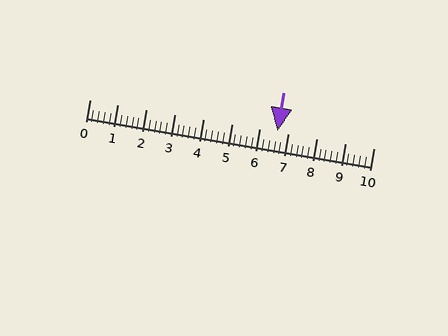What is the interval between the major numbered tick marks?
The major tick marks are spaced 1 units apart.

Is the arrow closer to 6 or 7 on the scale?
The arrow is closer to 7.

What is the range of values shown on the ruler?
The ruler shows values from 0 to 10.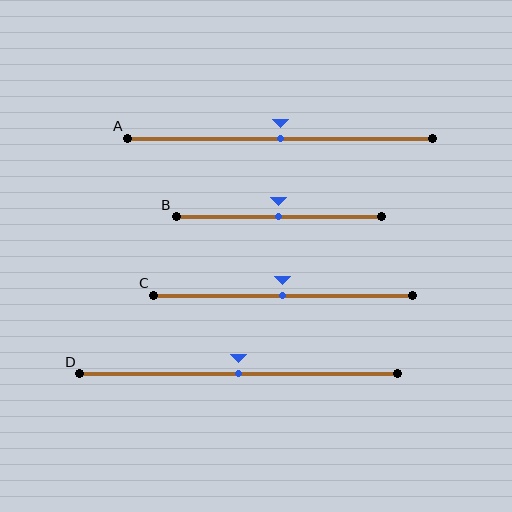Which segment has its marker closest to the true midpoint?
Segment A has its marker closest to the true midpoint.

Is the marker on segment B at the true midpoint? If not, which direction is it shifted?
Yes, the marker on segment B is at the true midpoint.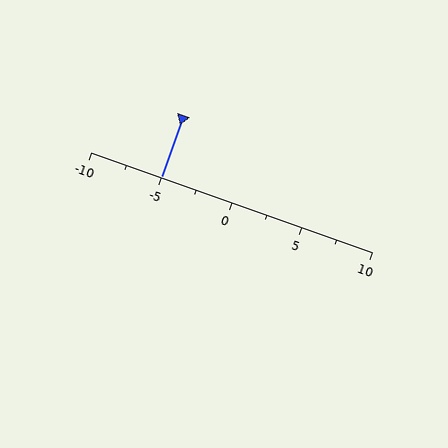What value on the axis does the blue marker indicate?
The marker indicates approximately -5.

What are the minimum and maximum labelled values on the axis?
The axis runs from -10 to 10.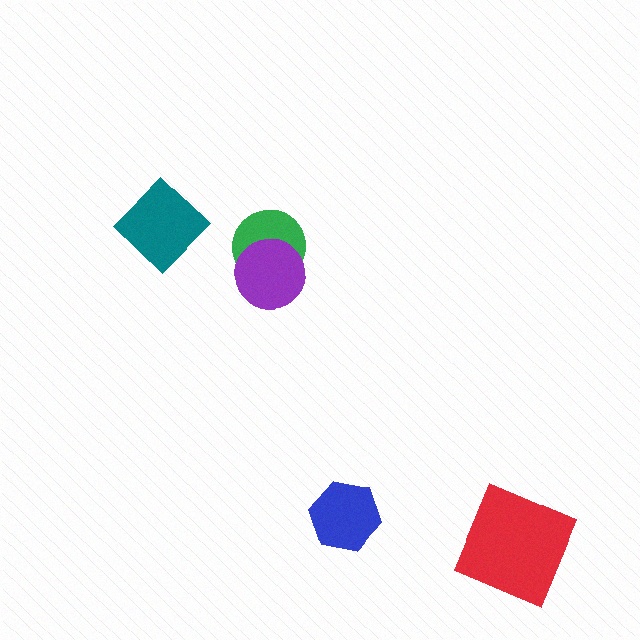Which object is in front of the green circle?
The purple circle is in front of the green circle.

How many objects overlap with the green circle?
1 object overlaps with the green circle.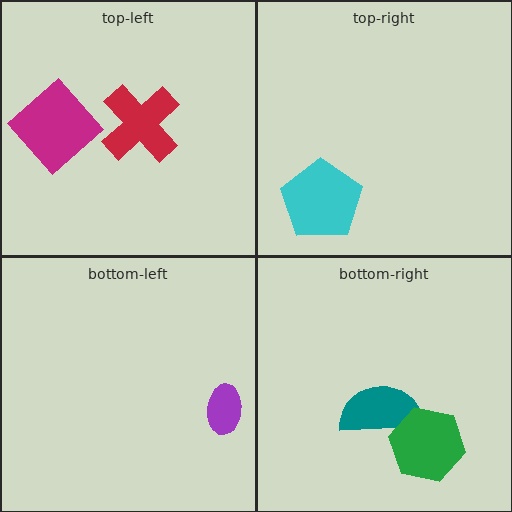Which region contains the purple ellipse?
The bottom-left region.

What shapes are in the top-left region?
The magenta diamond, the red cross.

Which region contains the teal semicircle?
The bottom-right region.